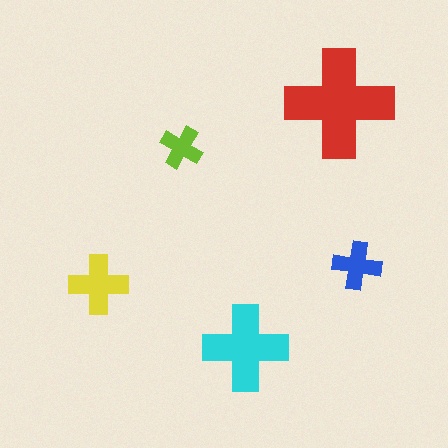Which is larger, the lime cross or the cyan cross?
The cyan one.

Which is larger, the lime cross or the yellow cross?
The yellow one.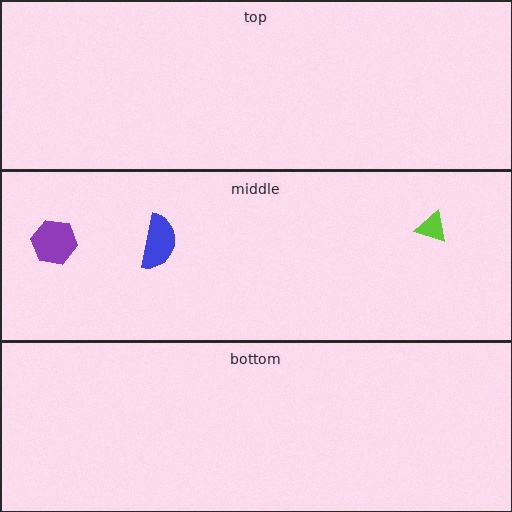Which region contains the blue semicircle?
The middle region.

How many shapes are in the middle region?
3.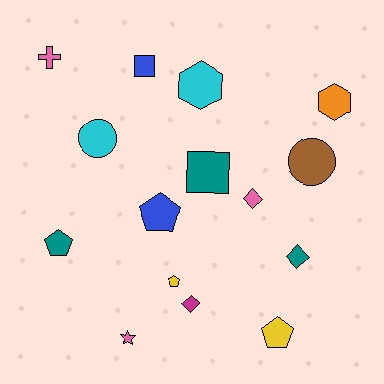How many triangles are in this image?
There are no triangles.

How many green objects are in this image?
There are no green objects.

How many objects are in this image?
There are 15 objects.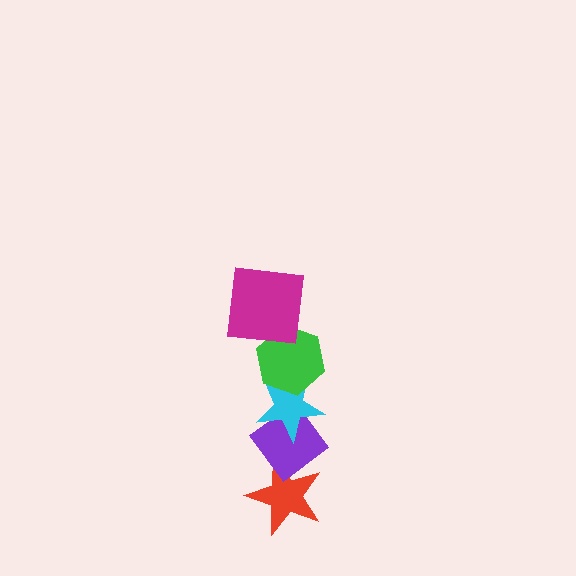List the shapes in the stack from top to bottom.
From top to bottom: the magenta square, the green hexagon, the cyan star, the purple diamond, the red star.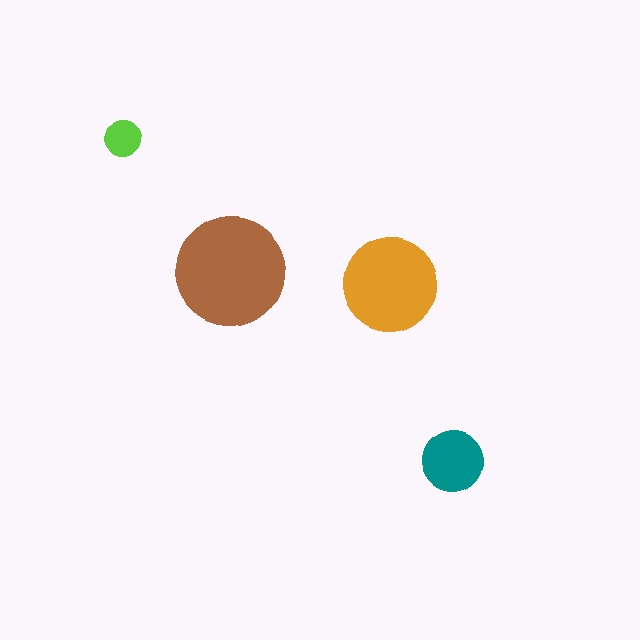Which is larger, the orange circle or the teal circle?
The orange one.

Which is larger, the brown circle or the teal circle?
The brown one.